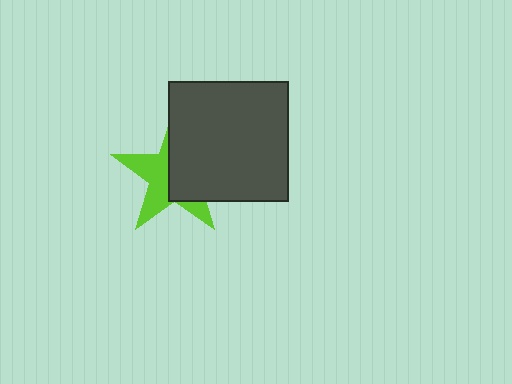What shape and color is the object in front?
The object in front is a dark gray square.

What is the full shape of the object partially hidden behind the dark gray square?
The partially hidden object is a lime star.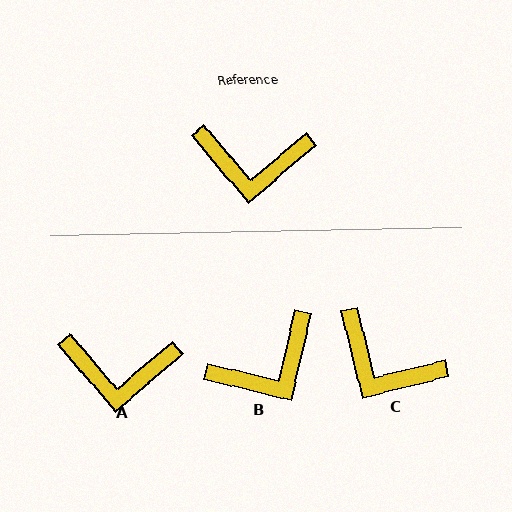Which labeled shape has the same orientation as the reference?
A.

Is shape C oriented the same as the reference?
No, it is off by about 27 degrees.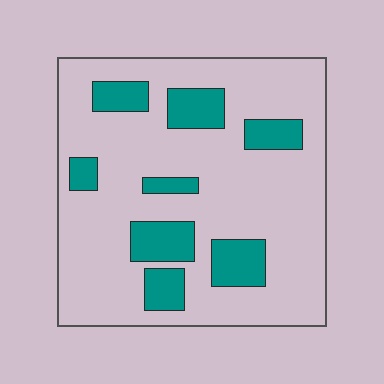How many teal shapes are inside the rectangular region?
8.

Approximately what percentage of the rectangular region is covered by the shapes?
Approximately 20%.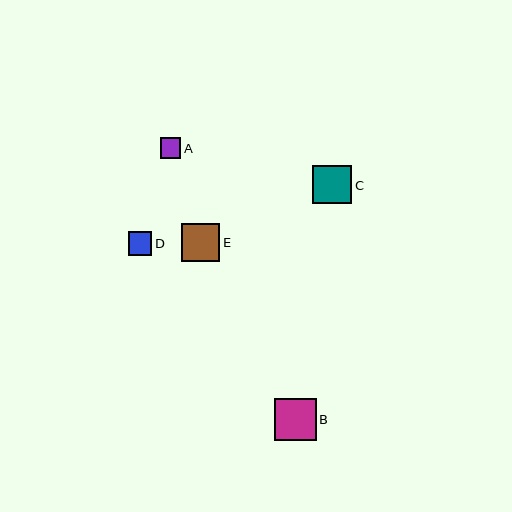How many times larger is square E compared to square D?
Square E is approximately 1.6 times the size of square D.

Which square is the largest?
Square B is the largest with a size of approximately 42 pixels.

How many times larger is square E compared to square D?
Square E is approximately 1.6 times the size of square D.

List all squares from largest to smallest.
From largest to smallest: B, C, E, D, A.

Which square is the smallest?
Square A is the smallest with a size of approximately 21 pixels.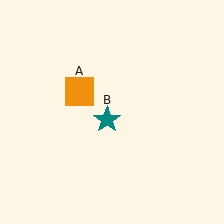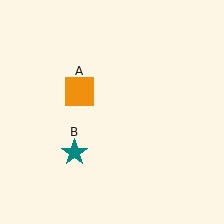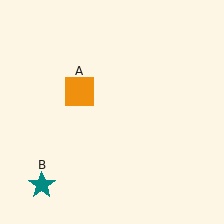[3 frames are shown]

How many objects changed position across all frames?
1 object changed position: teal star (object B).